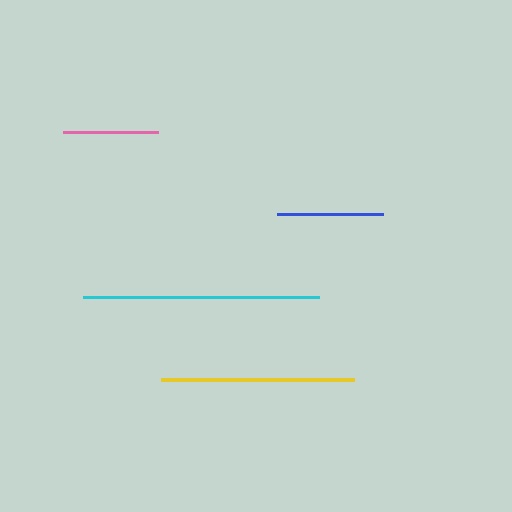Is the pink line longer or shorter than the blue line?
The blue line is longer than the pink line.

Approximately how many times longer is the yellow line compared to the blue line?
The yellow line is approximately 1.8 times the length of the blue line.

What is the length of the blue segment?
The blue segment is approximately 106 pixels long.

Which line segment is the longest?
The cyan line is the longest at approximately 235 pixels.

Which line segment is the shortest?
The pink line is the shortest at approximately 95 pixels.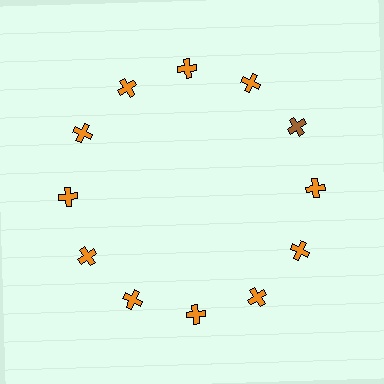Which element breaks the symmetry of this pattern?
The brown cross at roughly the 2 o'clock position breaks the symmetry. All other shapes are orange crosses.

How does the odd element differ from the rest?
It has a different color: brown instead of orange.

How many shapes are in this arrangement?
There are 12 shapes arranged in a ring pattern.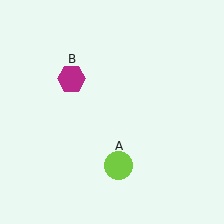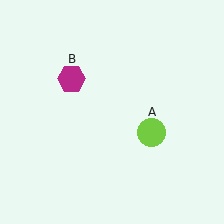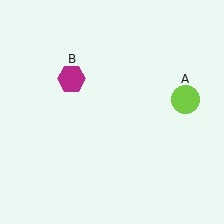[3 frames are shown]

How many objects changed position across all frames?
1 object changed position: lime circle (object A).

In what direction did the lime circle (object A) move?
The lime circle (object A) moved up and to the right.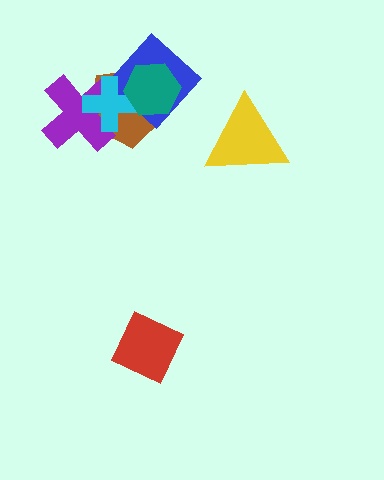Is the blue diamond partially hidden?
Yes, it is partially covered by another shape.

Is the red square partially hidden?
No, no other shape covers it.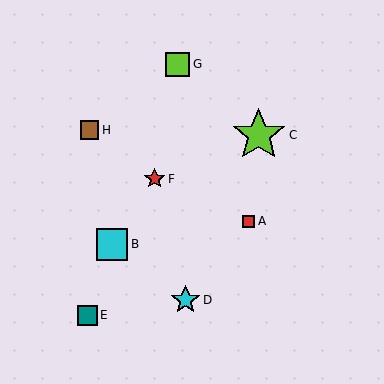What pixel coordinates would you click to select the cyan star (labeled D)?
Click at (185, 300) to select the cyan star D.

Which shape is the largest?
The lime star (labeled C) is the largest.